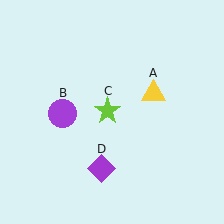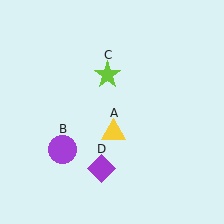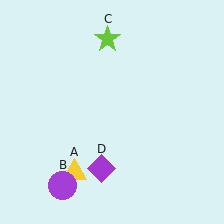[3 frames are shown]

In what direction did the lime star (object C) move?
The lime star (object C) moved up.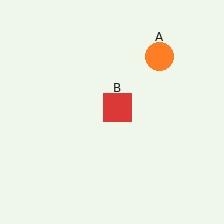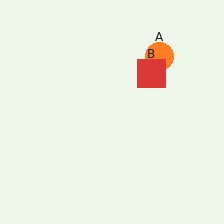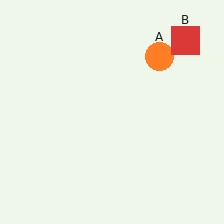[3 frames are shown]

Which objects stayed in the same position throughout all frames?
Orange circle (object A) remained stationary.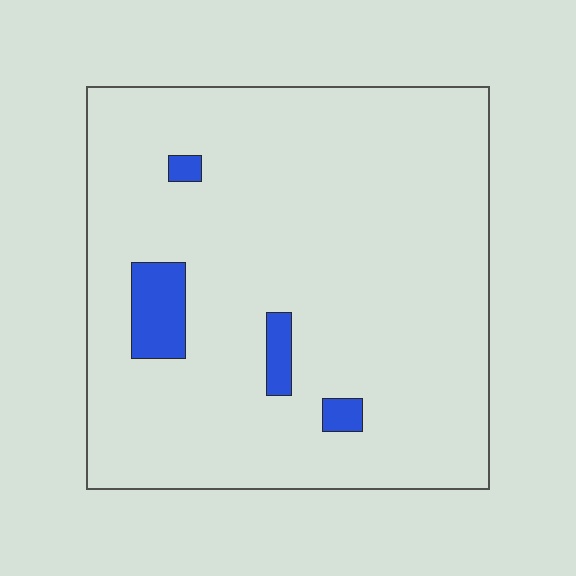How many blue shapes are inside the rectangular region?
4.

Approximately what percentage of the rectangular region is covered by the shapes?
Approximately 5%.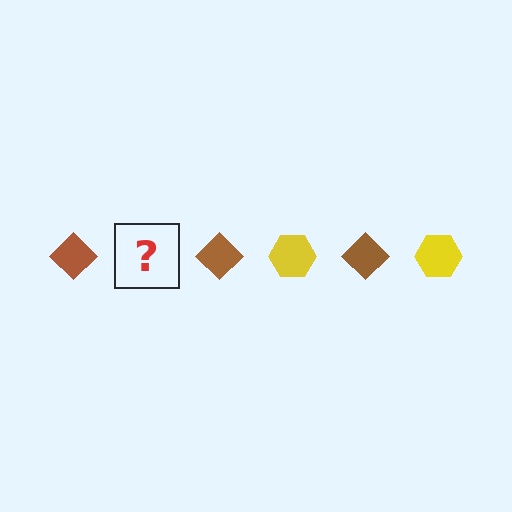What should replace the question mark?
The question mark should be replaced with a yellow hexagon.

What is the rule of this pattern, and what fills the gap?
The rule is that the pattern alternates between brown diamond and yellow hexagon. The gap should be filled with a yellow hexagon.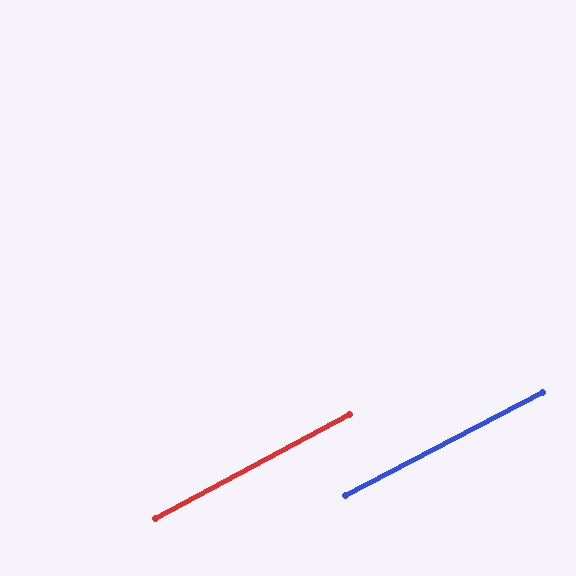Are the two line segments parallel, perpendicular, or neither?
Parallel — their directions differ by only 0.6°.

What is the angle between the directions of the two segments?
Approximately 1 degree.